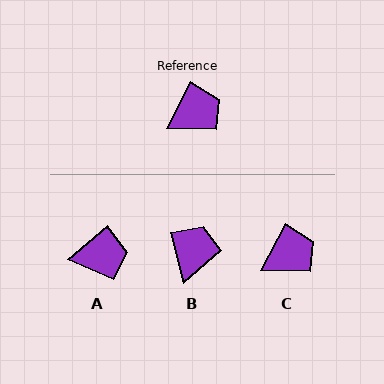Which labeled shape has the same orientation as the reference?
C.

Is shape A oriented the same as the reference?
No, it is off by about 21 degrees.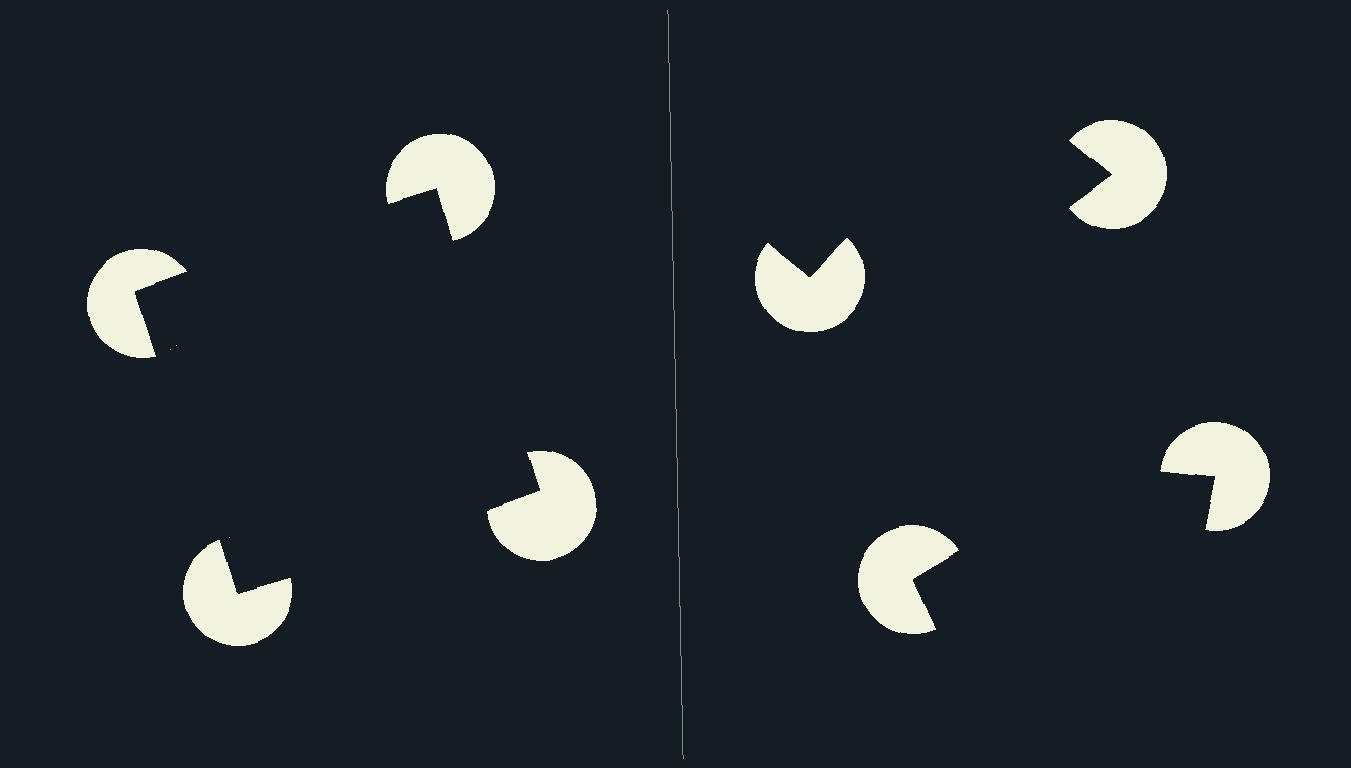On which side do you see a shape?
An illusory square appears on the left side. On the right side the wedge cuts are rotated, so no coherent shape forms.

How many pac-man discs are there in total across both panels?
8 — 4 on each side.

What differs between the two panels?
The pac-man discs are positioned identically on both sides; only the wedge orientations differ. On the left they align to a square; on the right they are misaligned.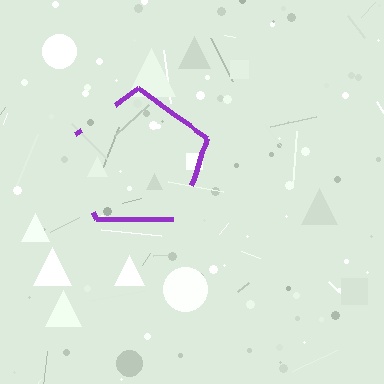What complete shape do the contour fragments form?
The contour fragments form a pentagon.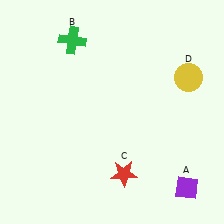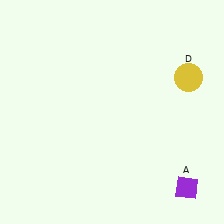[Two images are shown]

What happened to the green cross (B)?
The green cross (B) was removed in Image 2. It was in the top-left area of Image 1.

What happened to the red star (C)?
The red star (C) was removed in Image 2. It was in the bottom-right area of Image 1.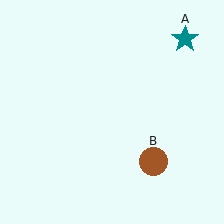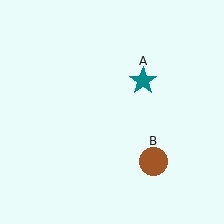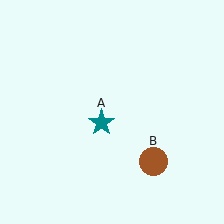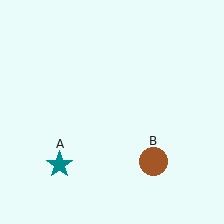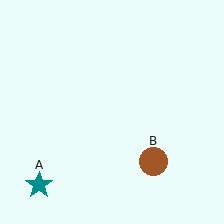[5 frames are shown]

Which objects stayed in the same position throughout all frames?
Brown circle (object B) remained stationary.